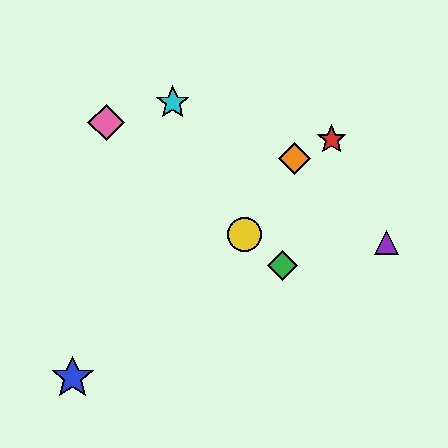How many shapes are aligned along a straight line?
3 shapes (the green diamond, the yellow circle, the pink diamond) are aligned along a straight line.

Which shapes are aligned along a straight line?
The green diamond, the yellow circle, the pink diamond are aligned along a straight line.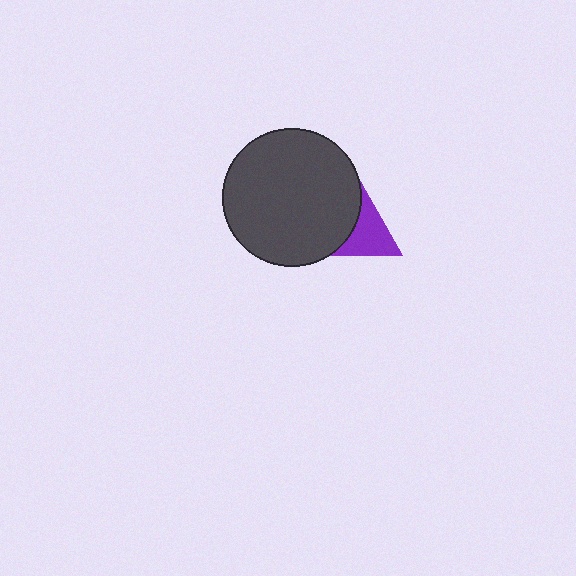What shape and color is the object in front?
The object in front is a dark gray circle.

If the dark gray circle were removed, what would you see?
You would see the complete purple triangle.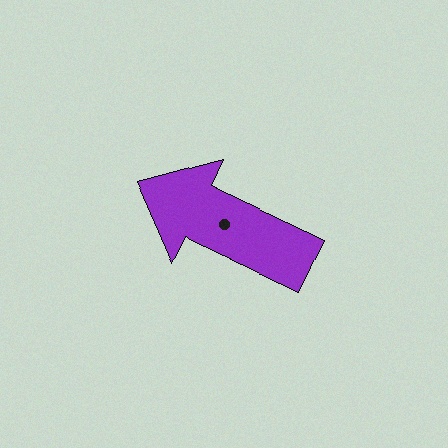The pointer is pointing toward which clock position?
Roughly 10 o'clock.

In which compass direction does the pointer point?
Northwest.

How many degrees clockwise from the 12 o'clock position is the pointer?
Approximately 295 degrees.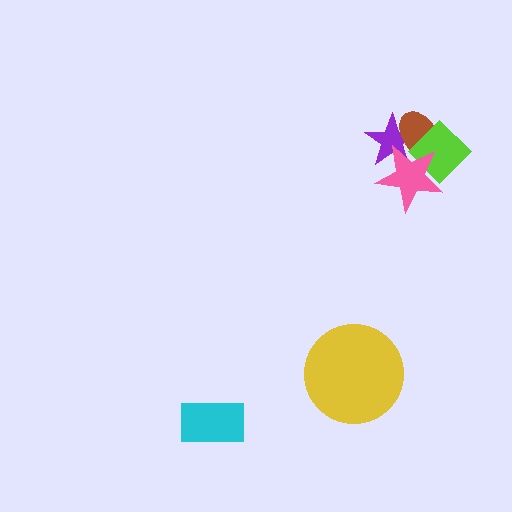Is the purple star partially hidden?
Yes, it is partially covered by another shape.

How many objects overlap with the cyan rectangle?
0 objects overlap with the cyan rectangle.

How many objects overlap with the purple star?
3 objects overlap with the purple star.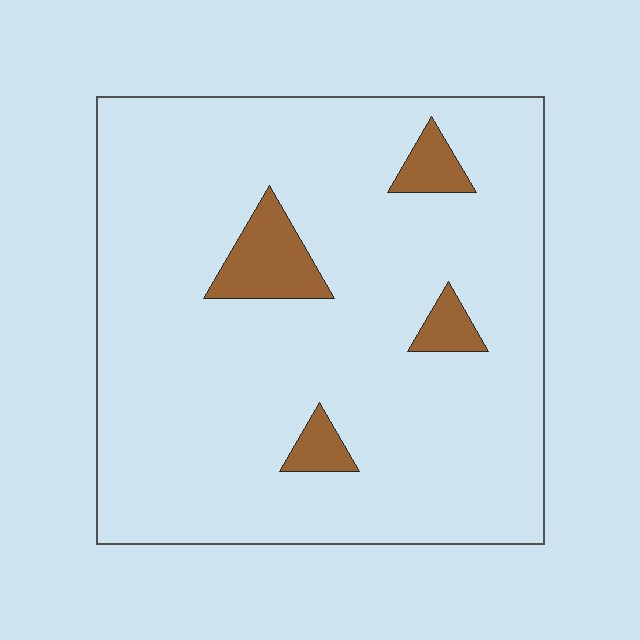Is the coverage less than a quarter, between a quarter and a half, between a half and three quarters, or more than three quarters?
Less than a quarter.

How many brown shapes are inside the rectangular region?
4.